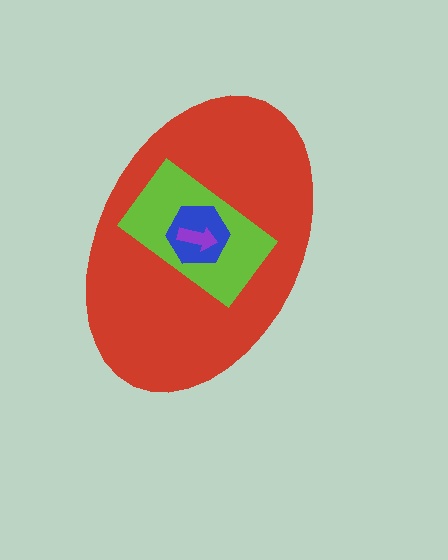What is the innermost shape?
The purple arrow.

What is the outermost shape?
The red ellipse.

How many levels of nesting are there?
4.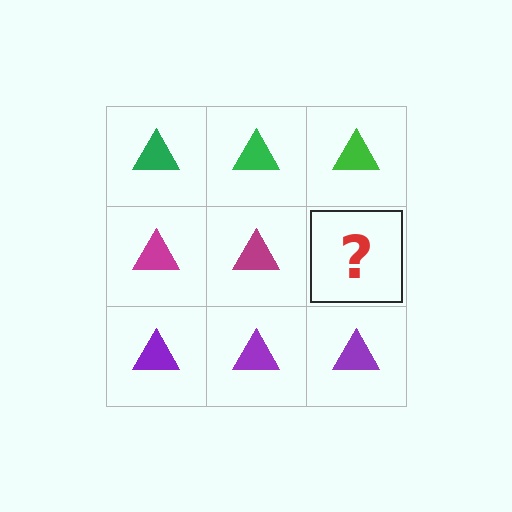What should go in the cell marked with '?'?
The missing cell should contain a magenta triangle.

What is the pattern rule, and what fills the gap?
The rule is that each row has a consistent color. The gap should be filled with a magenta triangle.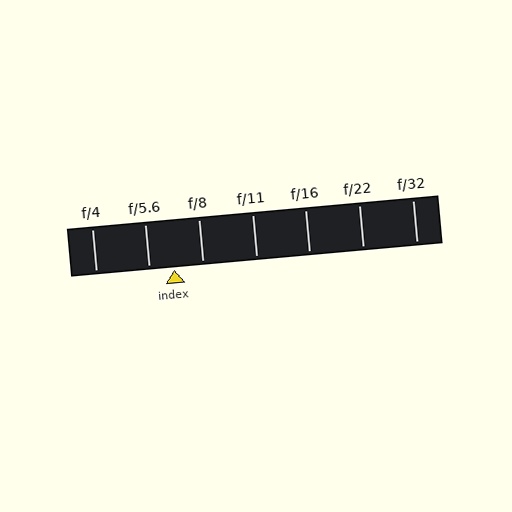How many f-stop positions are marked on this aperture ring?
There are 7 f-stop positions marked.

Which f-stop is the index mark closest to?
The index mark is closest to f/5.6.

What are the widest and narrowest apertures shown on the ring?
The widest aperture shown is f/4 and the narrowest is f/32.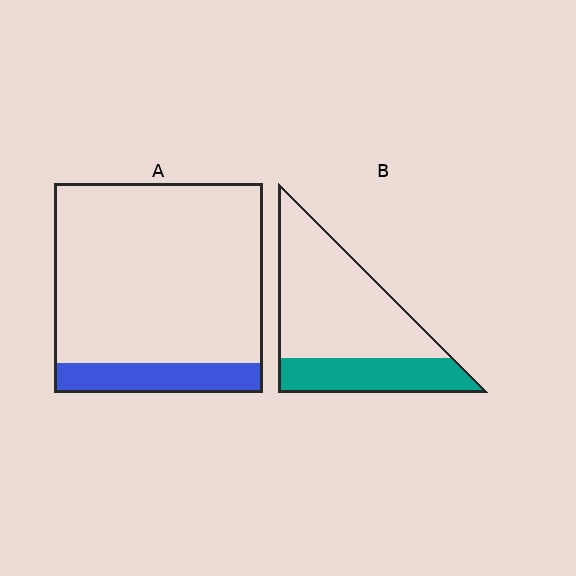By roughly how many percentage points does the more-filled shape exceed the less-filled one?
By roughly 15 percentage points (B over A).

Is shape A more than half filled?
No.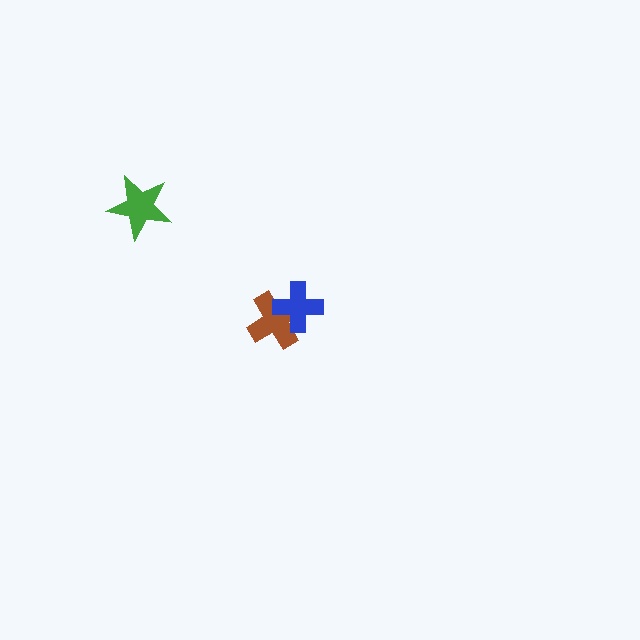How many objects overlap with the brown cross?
1 object overlaps with the brown cross.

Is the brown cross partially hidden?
Yes, it is partially covered by another shape.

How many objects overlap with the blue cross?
1 object overlaps with the blue cross.